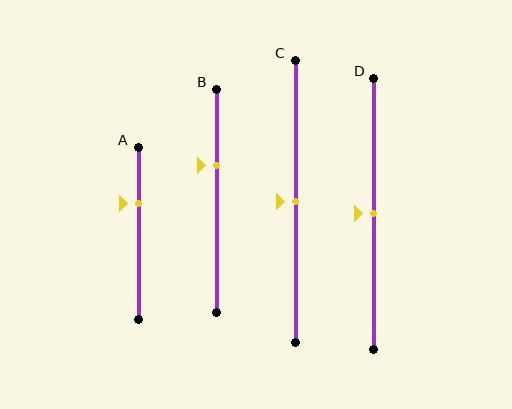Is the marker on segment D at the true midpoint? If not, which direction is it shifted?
Yes, the marker on segment D is at the true midpoint.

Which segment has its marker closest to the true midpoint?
Segment C has its marker closest to the true midpoint.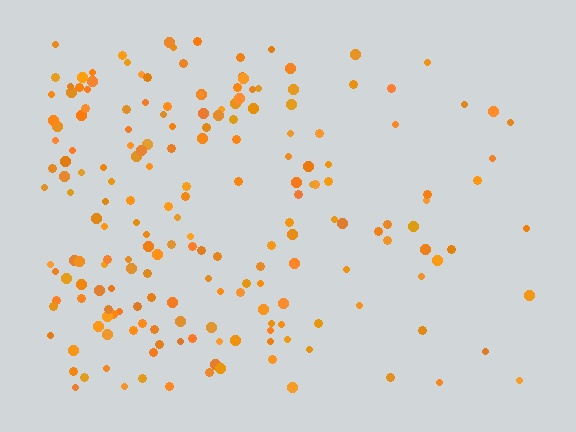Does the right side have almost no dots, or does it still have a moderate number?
Still a moderate number, just noticeably fewer than the left.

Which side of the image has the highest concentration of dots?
The left.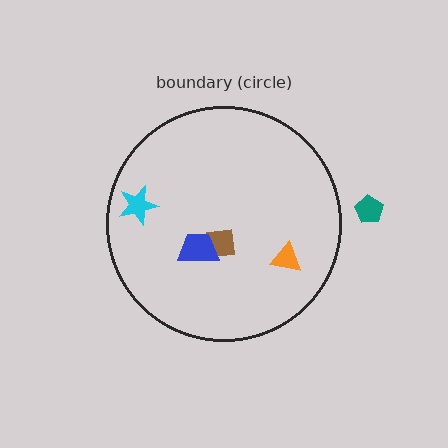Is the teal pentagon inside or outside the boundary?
Outside.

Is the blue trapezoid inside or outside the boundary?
Inside.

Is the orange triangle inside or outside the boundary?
Inside.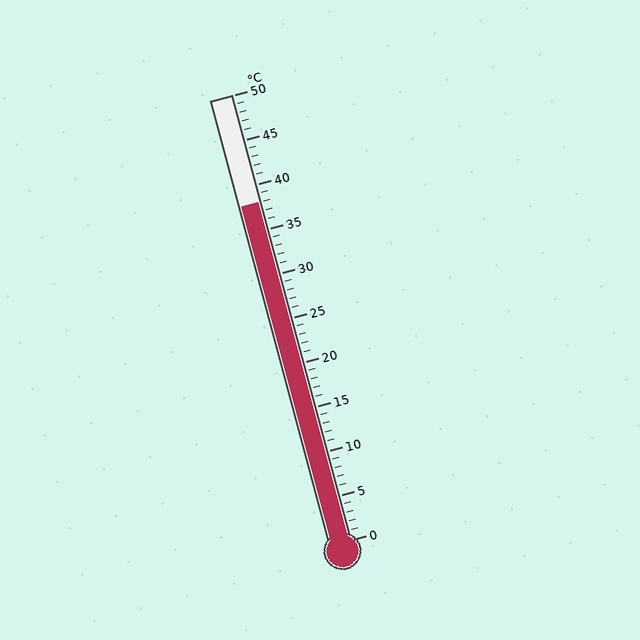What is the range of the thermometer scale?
The thermometer scale ranges from 0°C to 50°C.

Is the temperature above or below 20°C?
The temperature is above 20°C.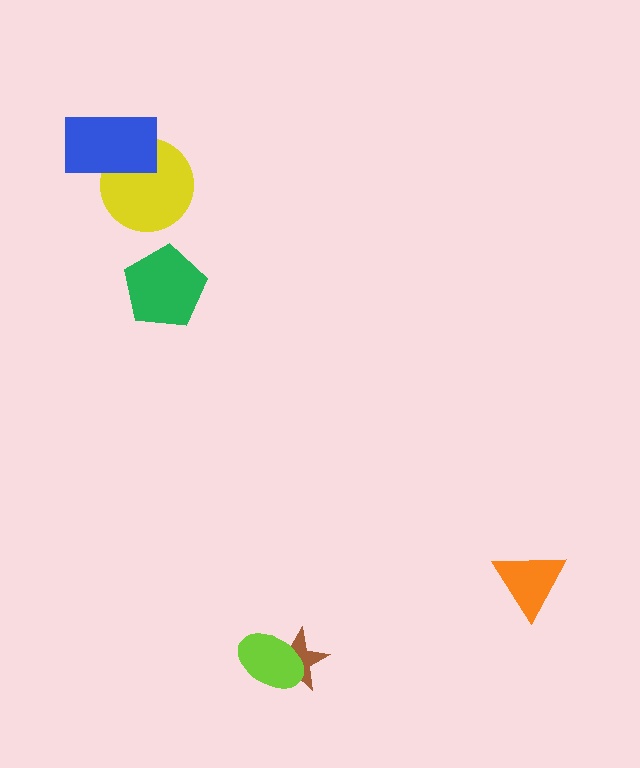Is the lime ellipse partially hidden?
No, no other shape covers it.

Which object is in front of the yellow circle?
The blue rectangle is in front of the yellow circle.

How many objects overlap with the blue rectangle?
1 object overlaps with the blue rectangle.